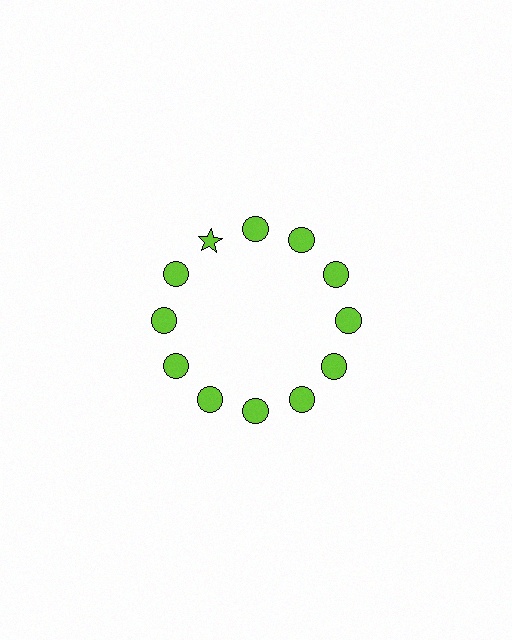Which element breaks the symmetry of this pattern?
The lime star at roughly the 11 o'clock position breaks the symmetry. All other shapes are lime circles.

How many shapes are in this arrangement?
There are 12 shapes arranged in a ring pattern.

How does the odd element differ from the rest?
It has a different shape: star instead of circle.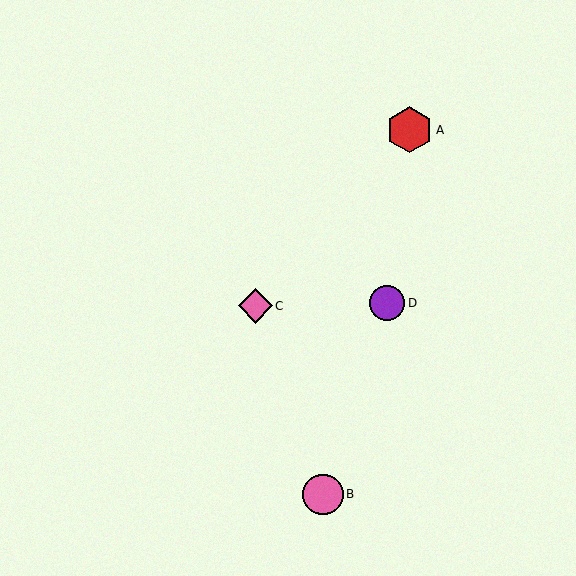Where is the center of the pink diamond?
The center of the pink diamond is at (255, 306).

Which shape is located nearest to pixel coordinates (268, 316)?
The pink diamond (labeled C) at (255, 306) is nearest to that location.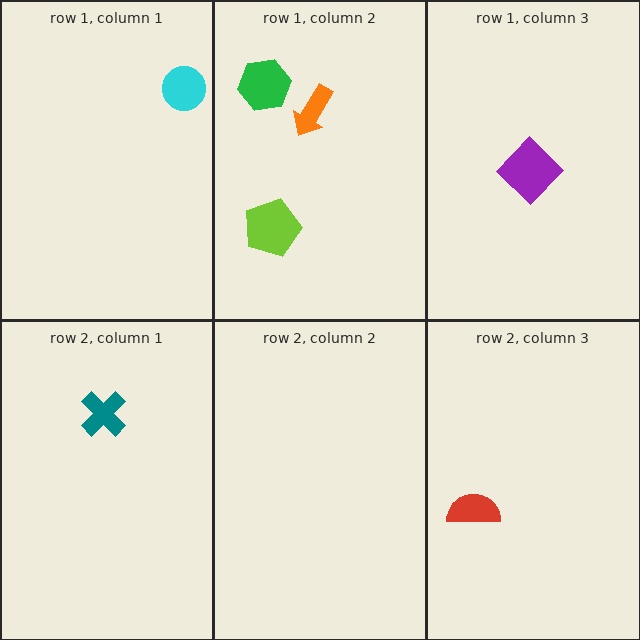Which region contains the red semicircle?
The row 2, column 3 region.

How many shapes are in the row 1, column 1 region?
1.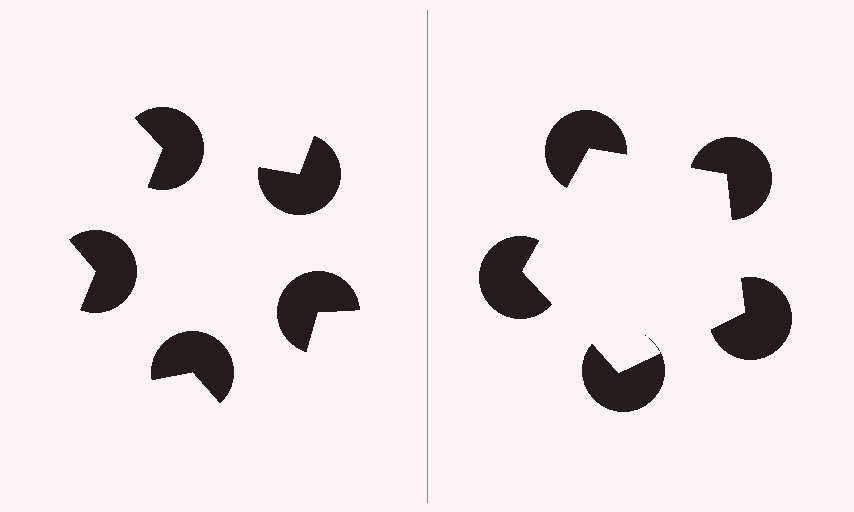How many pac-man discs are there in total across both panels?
10 — 5 on each side.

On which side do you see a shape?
An illusory pentagon appears on the right side. On the left side the wedge cuts are rotated, so no coherent shape forms.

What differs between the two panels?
The pac-man discs are positioned identically on both sides; only the wedge orientations differ. On the right they align to a pentagon; on the left they are misaligned.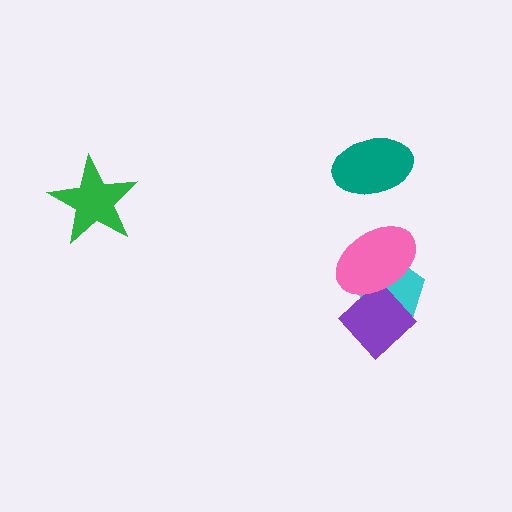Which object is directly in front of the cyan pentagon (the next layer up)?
The purple diamond is directly in front of the cyan pentagon.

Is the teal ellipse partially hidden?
No, no other shape covers it.